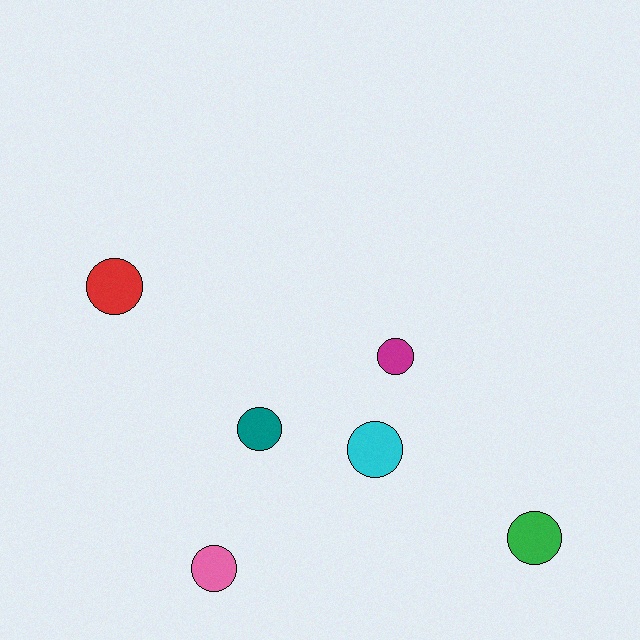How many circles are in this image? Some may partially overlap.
There are 6 circles.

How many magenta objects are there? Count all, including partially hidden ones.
There is 1 magenta object.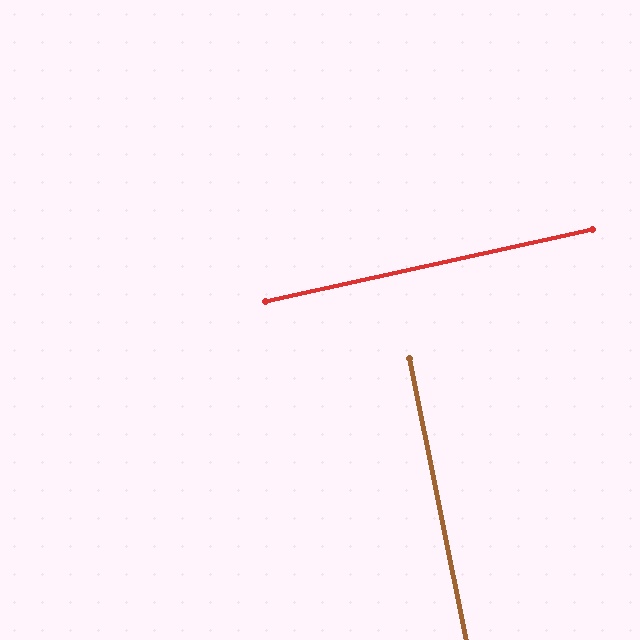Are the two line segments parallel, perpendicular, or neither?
Perpendicular — they meet at approximately 89°.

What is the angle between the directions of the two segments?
Approximately 89 degrees.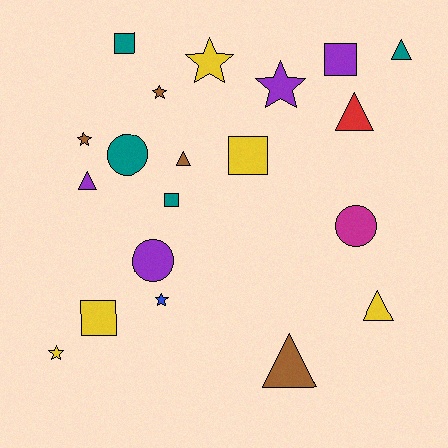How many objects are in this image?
There are 20 objects.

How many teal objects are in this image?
There are 4 teal objects.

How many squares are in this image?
There are 5 squares.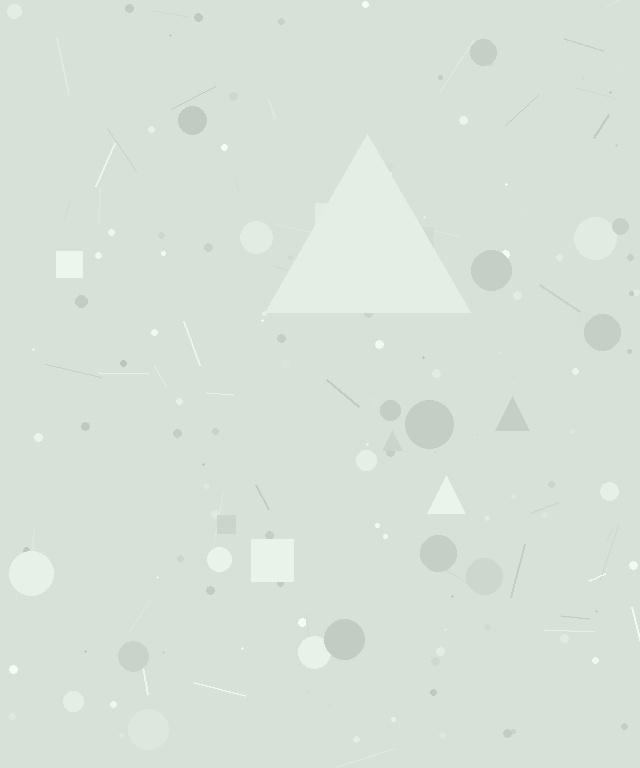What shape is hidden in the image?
A triangle is hidden in the image.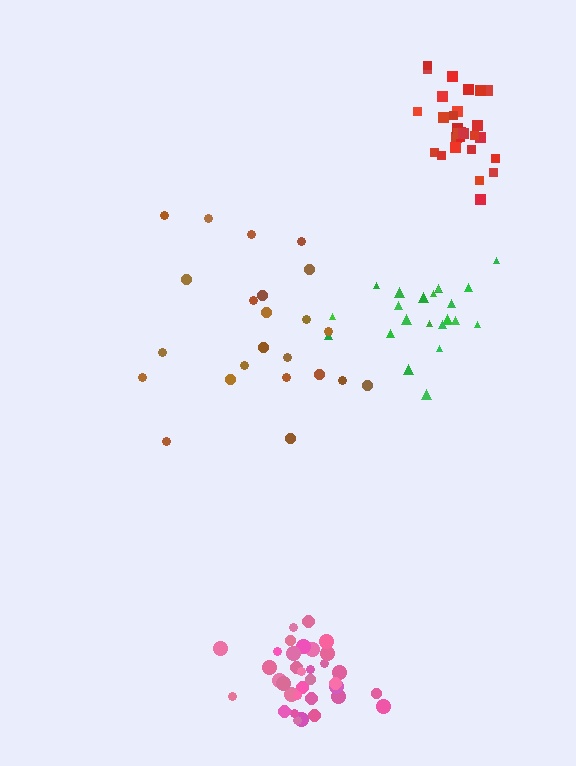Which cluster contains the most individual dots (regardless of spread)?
Pink (34).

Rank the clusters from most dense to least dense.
red, pink, green, brown.